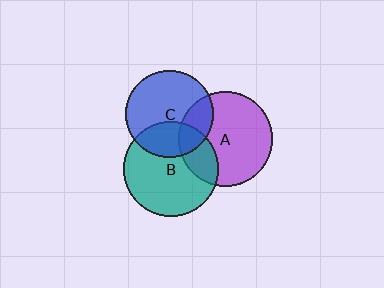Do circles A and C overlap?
Yes.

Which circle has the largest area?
Circle A (purple).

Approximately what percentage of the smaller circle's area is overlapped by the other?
Approximately 25%.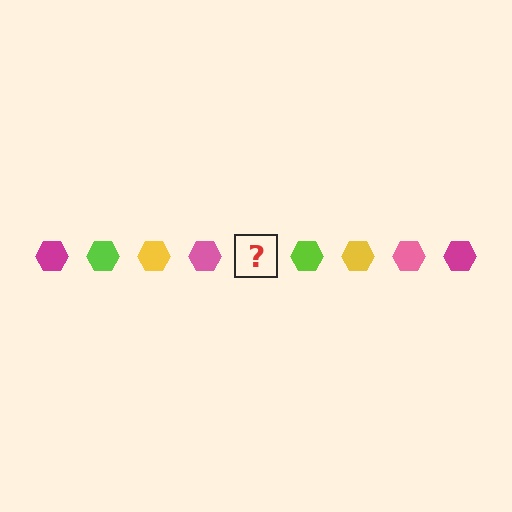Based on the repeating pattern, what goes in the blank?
The blank should be a magenta hexagon.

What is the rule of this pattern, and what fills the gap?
The rule is that the pattern cycles through magenta, lime, yellow, pink hexagons. The gap should be filled with a magenta hexagon.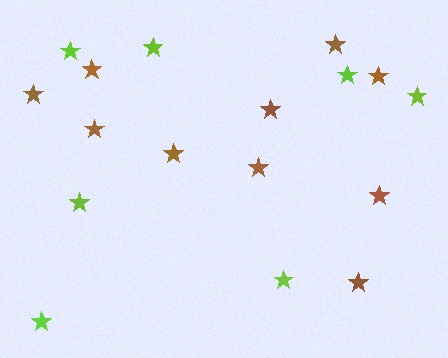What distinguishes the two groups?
There are 2 groups: one group of brown stars (10) and one group of lime stars (7).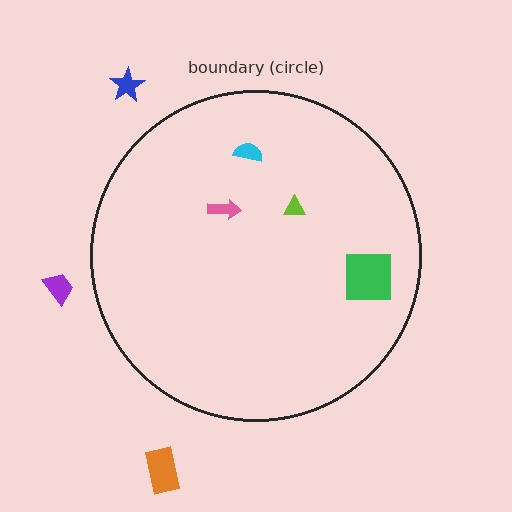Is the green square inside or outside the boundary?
Inside.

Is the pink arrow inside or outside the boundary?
Inside.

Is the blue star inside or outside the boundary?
Outside.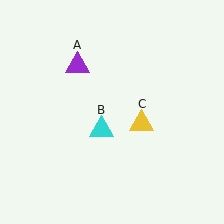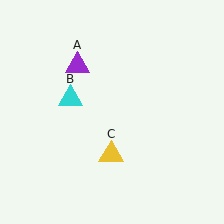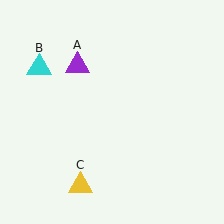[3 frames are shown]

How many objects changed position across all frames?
2 objects changed position: cyan triangle (object B), yellow triangle (object C).